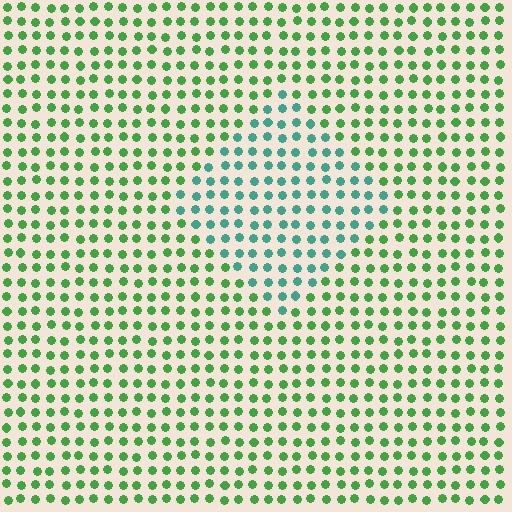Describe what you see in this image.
The image is filled with small green elements in a uniform arrangement. A diamond-shaped region is visible where the elements are tinted to a slightly different hue, forming a subtle color boundary.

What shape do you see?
I see a diamond.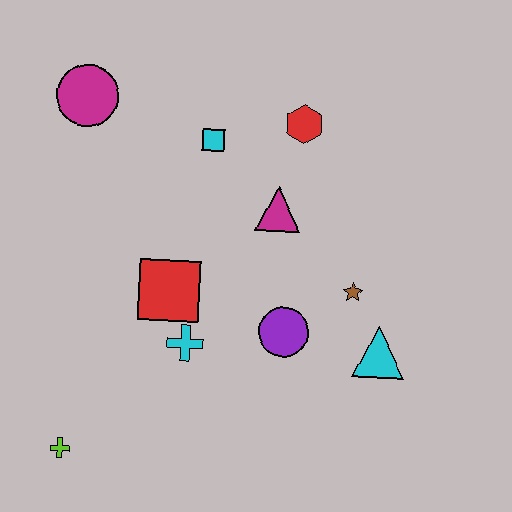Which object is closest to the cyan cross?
The red square is closest to the cyan cross.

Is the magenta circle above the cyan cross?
Yes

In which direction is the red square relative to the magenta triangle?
The red square is to the left of the magenta triangle.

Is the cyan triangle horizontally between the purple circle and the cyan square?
No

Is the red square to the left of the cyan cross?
Yes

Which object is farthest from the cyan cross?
The magenta circle is farthest from the cyan cross.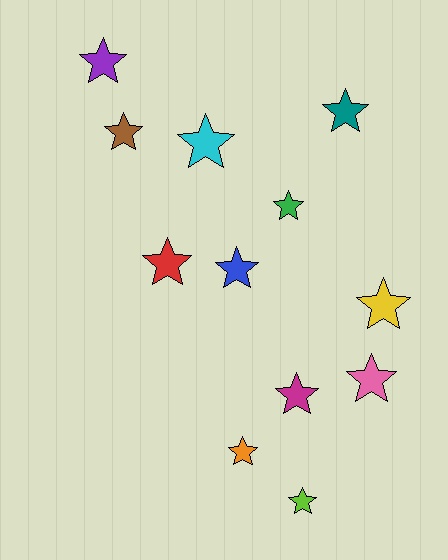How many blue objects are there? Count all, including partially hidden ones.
There is 1 blue object.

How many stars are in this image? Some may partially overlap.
There are 12 stars.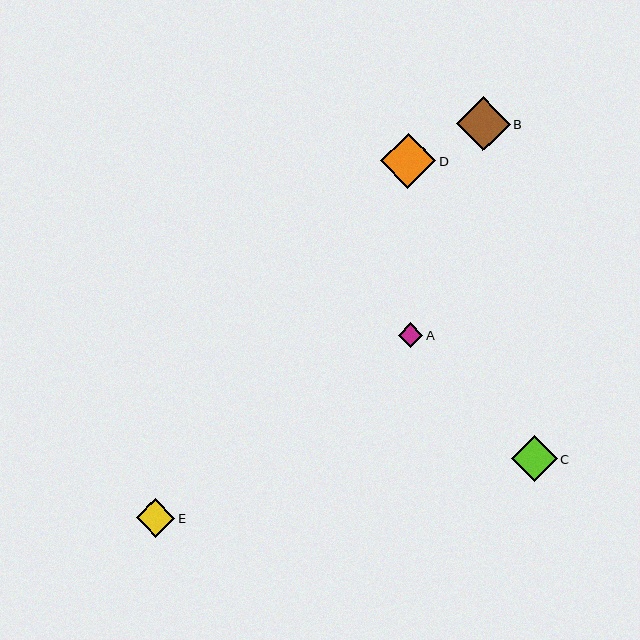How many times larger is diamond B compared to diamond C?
Diamond B is approximately 1.2 times the size of diamond C.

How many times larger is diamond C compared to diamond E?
Diamond C is approximately 1.2 times the size of diamond E.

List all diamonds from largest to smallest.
From largest to smallest: D, B, C, E, A.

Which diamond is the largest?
Diamond D is the largest with a size of approximately 56 pixels.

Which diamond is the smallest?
Diamond A is the smallest with a size of approximately 24 pixels.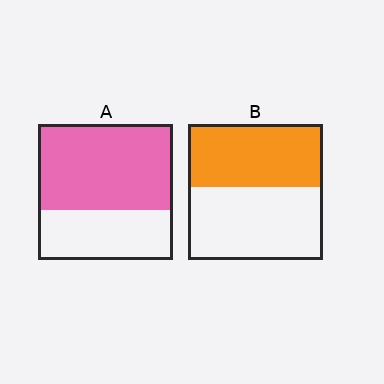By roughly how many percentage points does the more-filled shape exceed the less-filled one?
By roughly 15 percentage points (A over B).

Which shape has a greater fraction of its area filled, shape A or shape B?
Shape A.